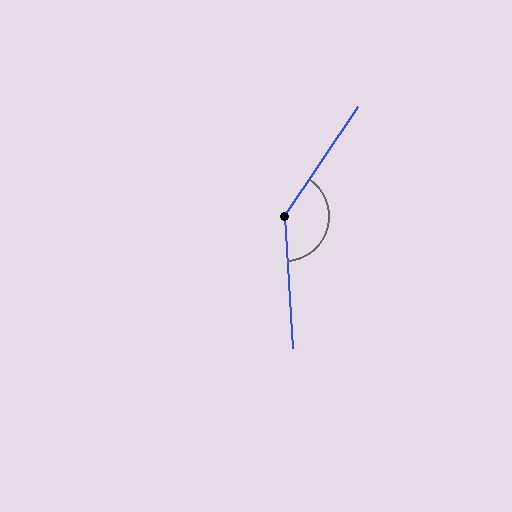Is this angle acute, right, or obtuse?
It is obtuse.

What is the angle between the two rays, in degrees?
Approximately 143 degrees.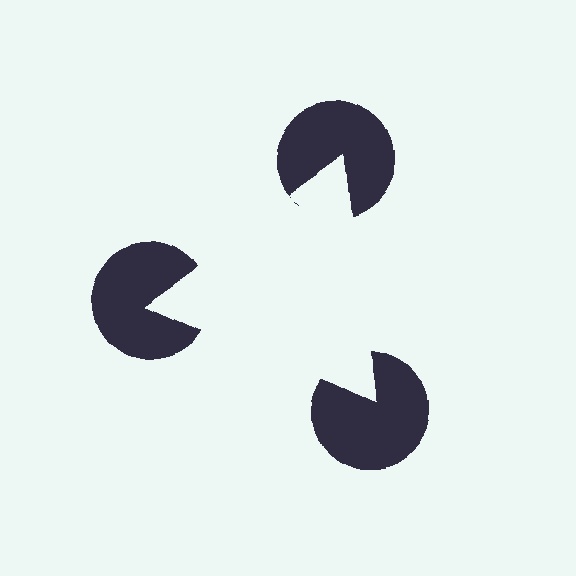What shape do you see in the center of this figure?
An illusory triangle — its edges are inferred from the aligned wedge cuts in the pac-man discs, not physically drawn.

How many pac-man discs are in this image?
There are 3 — one at each vertex of the illusory triangle.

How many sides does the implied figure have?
3 sides.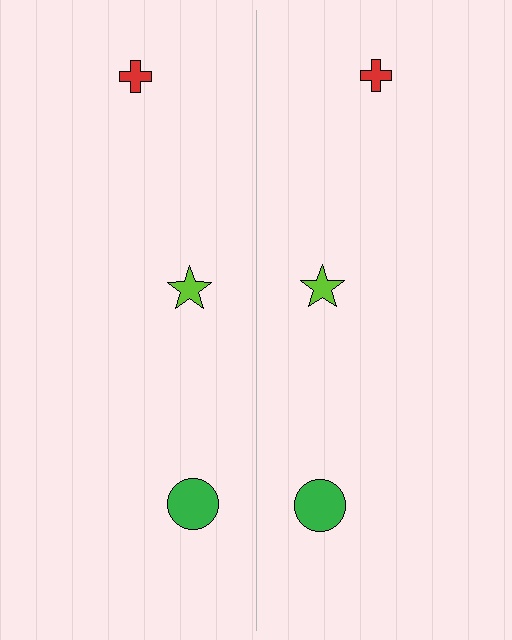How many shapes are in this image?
There are 6 shapes in this image.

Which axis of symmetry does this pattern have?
The pattern has a vertical axis of symmetry running through the center of the image.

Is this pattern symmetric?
Yes, this pattern has bilateral (reflection) symmetry.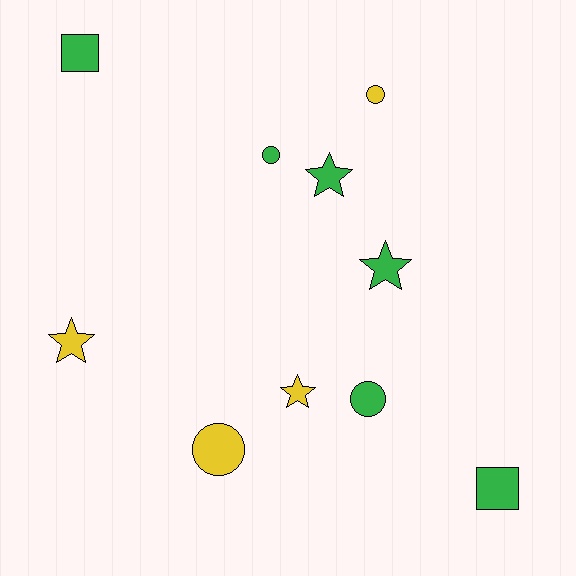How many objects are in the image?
There are 10 objects.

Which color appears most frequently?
Green, with 6 objects.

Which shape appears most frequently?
Circle, with 4 objects.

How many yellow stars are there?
There are 2 yellow stars.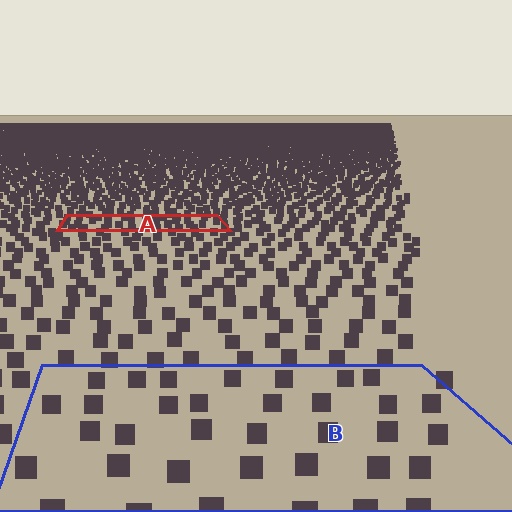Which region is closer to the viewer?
Region B is closer. The texture elements there are larger and more spread out.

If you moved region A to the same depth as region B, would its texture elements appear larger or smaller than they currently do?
They would appear larger. At a closer depth, the same texture elements are projected at a bigger on-screen size.